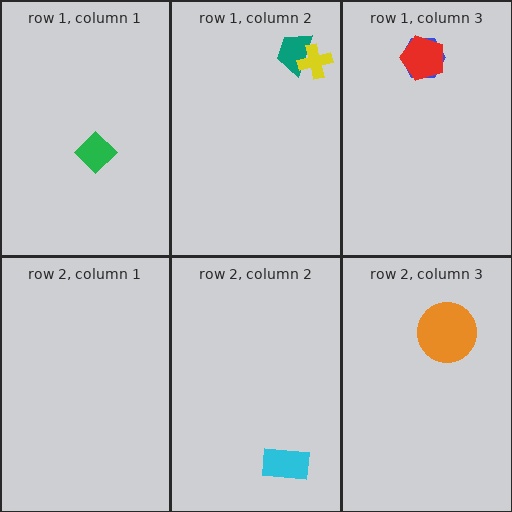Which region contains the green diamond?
The row 1, column 1 region.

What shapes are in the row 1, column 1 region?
The green diamond.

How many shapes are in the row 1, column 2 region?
2.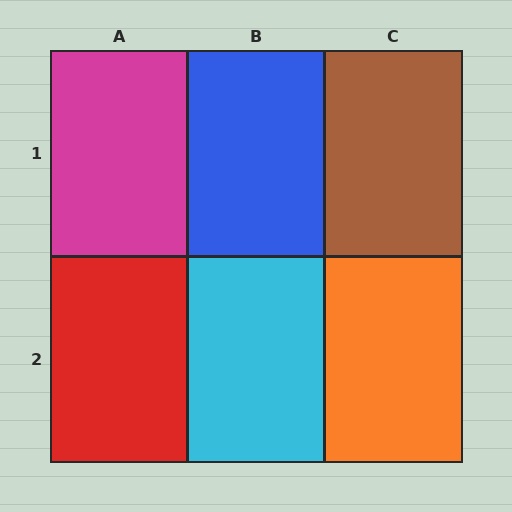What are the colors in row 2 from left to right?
Red, cyan, orange.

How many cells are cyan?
1 cell is cyan.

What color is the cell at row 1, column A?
Magenta.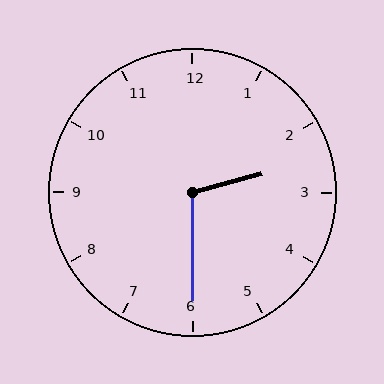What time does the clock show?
2:30.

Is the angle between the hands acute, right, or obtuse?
It is obtuse.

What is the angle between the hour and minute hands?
Approximately 105 degrees.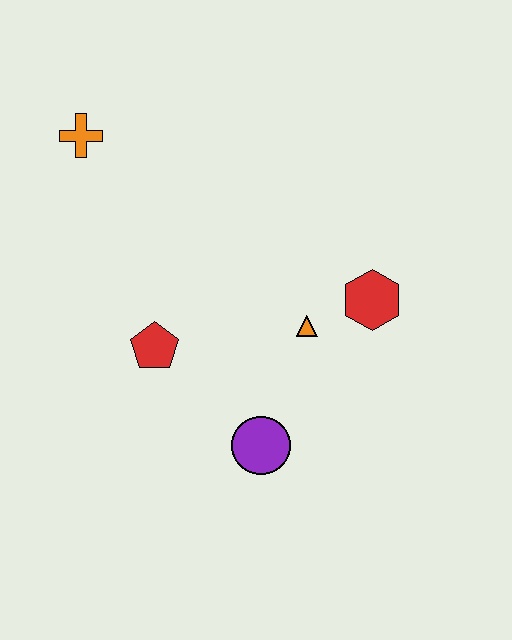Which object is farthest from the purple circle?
The orange cross is farthest from the purple circle.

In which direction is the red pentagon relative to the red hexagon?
The red pentagon is to the left of the red hexagon.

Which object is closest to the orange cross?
The red pentagon is closest to the orange cross.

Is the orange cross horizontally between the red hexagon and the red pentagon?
No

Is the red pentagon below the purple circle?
No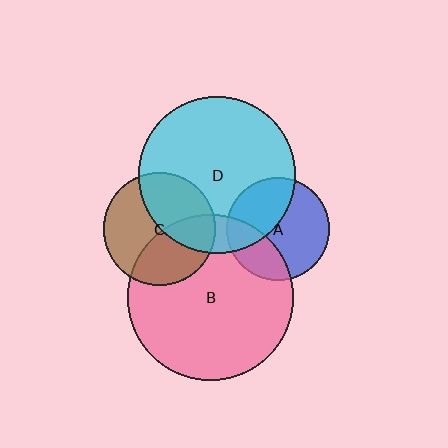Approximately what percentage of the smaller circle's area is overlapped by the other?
Approximately 30%.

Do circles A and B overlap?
Yes.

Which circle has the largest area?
Circle B (pink).